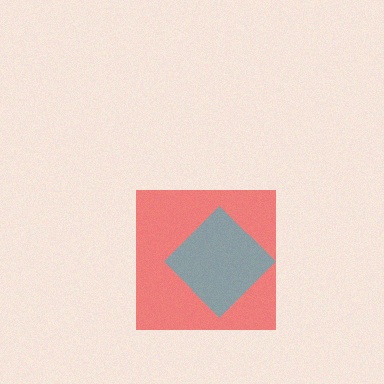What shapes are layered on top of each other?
The layered shapes are: a red square, a cyan diamond.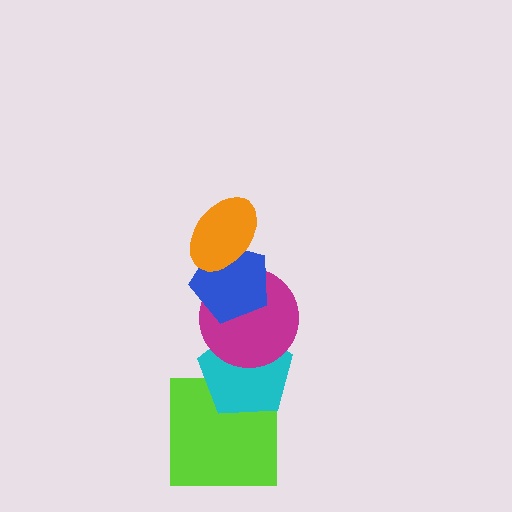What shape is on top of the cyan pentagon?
The magenta circle is on top of the cyan pentagon.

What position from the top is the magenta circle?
The magenta circle is 3rd from the top.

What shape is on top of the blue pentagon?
The orange ellipse is on top of the blue pentagon.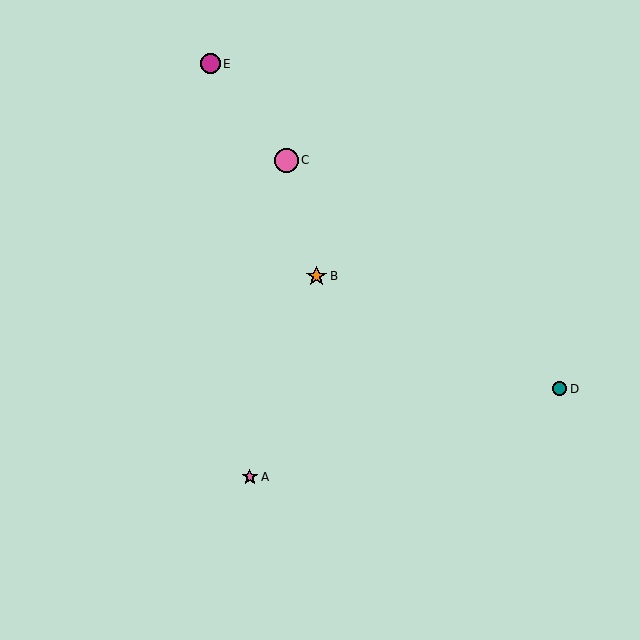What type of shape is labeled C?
Shape C is a pink circle.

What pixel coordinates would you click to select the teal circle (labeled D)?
Click at (560, 389) to select the teal circle D.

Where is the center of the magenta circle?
The center of the magenta circle is at (210, 64).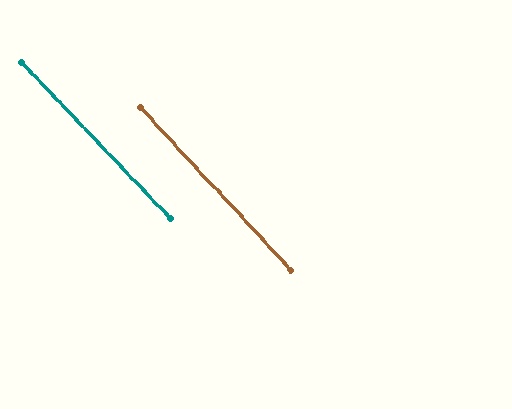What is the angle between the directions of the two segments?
Approximately 1 degree.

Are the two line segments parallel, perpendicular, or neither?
Parallel — their directions differ by only 0.7°.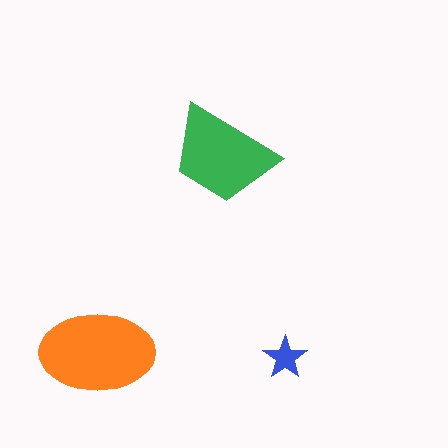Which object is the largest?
The orange ellipse.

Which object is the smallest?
The blue star.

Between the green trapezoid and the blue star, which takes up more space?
The green trapezoid.